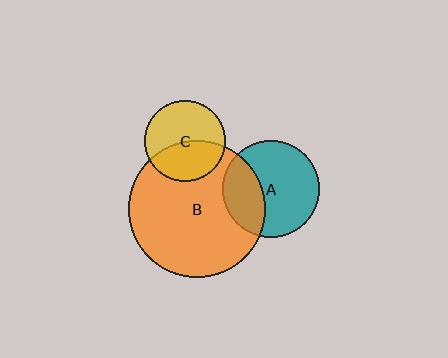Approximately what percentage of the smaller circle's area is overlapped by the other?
Approximately 45%.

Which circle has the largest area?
Circle B (orange).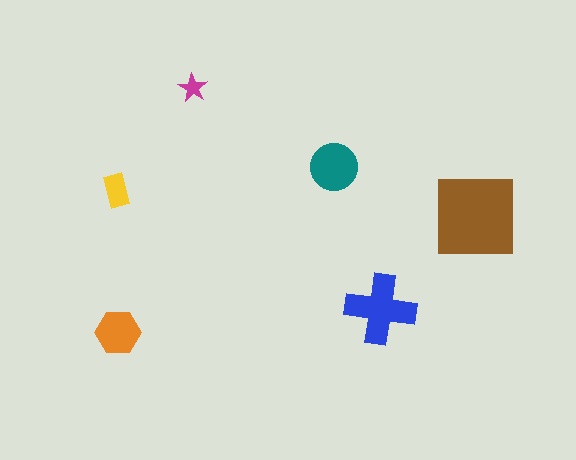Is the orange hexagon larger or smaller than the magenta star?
Larger.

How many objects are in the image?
There are 6 objects in the image.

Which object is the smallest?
The magenta star.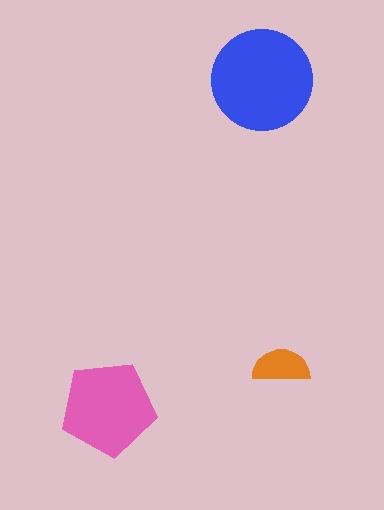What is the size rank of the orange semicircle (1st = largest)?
3rd.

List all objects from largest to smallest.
The blue circle, the pink pentagon, the orange semicircle.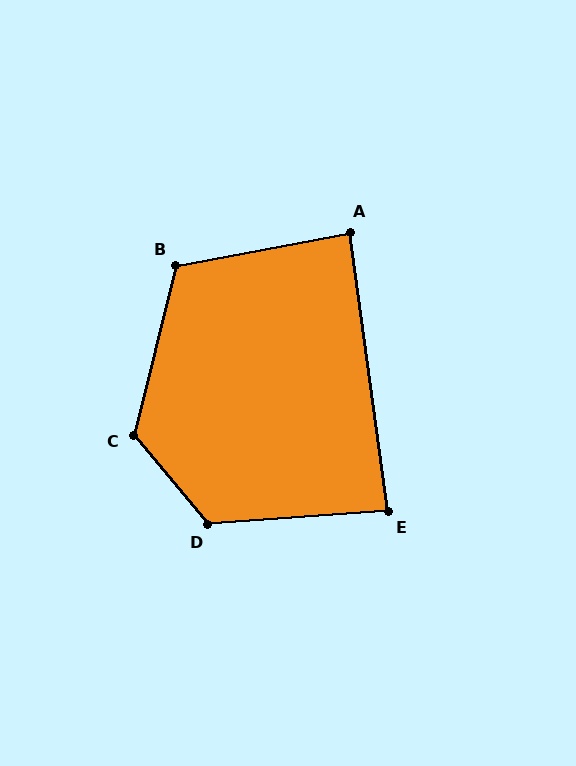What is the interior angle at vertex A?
Approximately 87 degrees (approximately right).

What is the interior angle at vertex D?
Approximately 125 degrees (obtuse).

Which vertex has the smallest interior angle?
E, at approximately 86 degrees.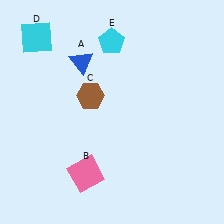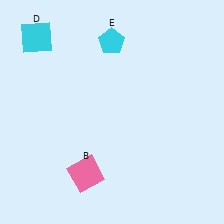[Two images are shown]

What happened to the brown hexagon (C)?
The brown hexagon (C) was removed in Image 2. It was in the top-left area of Image 1.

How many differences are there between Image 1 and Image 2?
There are 2 differences between the two images.